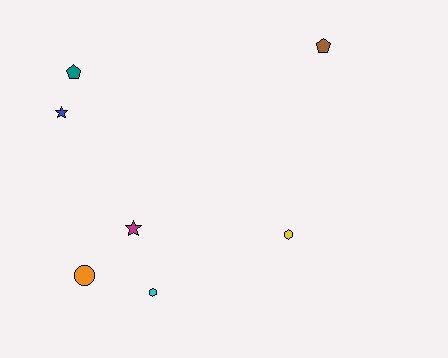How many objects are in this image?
There are 7 objects.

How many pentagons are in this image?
There are 2 pentagons.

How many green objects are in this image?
There are no green objects.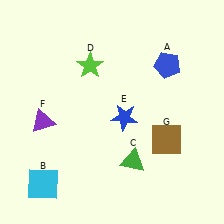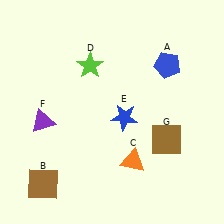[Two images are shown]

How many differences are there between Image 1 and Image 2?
There are 2 differences between the two images.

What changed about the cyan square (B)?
In Image 1, B is cyan. In Image 2, it changed to brown.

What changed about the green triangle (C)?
In Image 1, C is green. In Image 2, it changed to orange.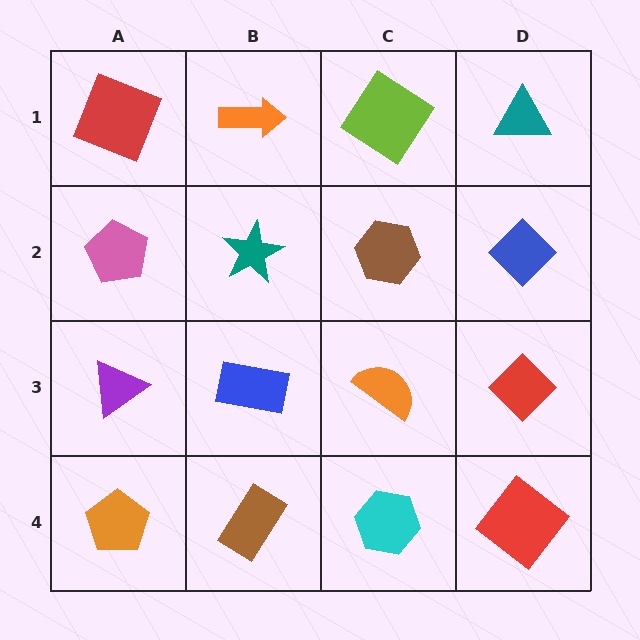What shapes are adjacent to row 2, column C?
A lime diamond (row 1, column C), an orange semicircle (row 3, column C), a teal star (row 2, column B), a blue diamond (row 2, column D).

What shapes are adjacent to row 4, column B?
A blue rectangle (row 3, column B), an orange pentagon (row 4, column A), a cyan hexagon (row 4, column C).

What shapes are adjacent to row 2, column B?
An orange arrow (row 1, column B), a blue rectangle (row 3, column B), a pink pentagon (row 2, column A), a brown hexagon (row 2, column C).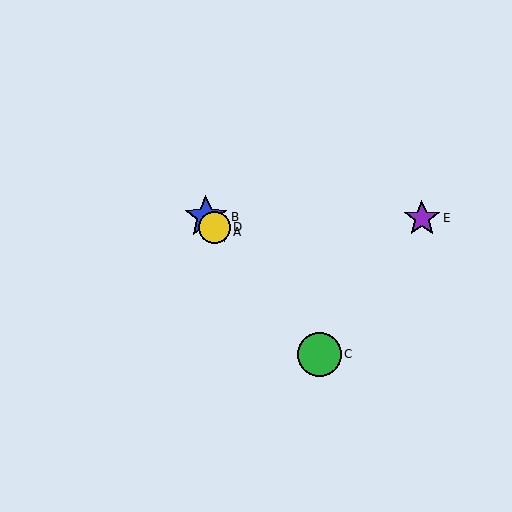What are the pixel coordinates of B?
Object B is at (206, 217).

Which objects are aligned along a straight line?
Objects A, B, C, D are aligned along a straight line.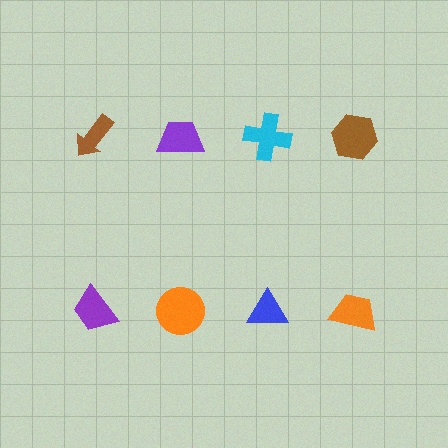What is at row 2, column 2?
An orange circle.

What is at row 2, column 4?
An orange trapezoid.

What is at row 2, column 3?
A blue triangle.